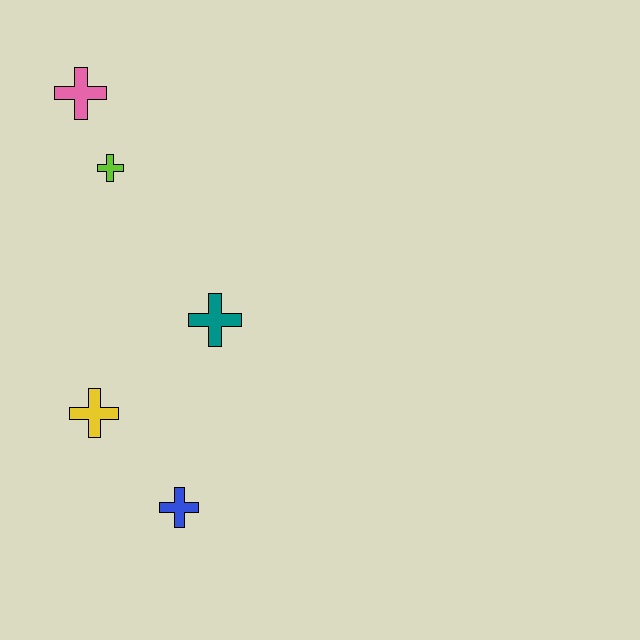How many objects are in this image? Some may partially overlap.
There are 5 objects.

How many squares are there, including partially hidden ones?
There are no squares.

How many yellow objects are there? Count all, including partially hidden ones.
There is 1 yellow object.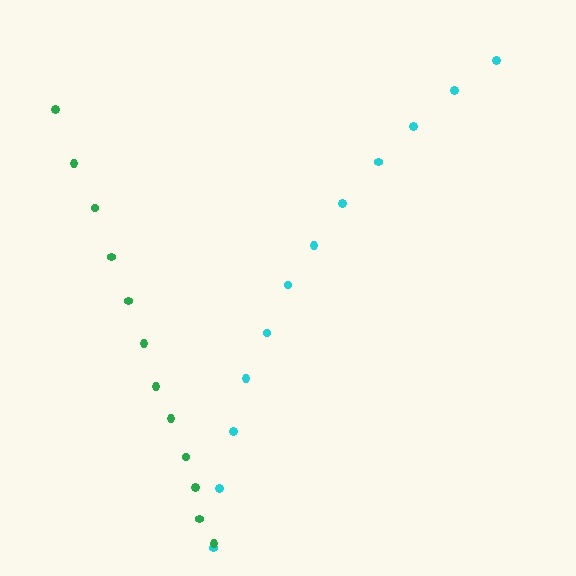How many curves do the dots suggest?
There are 2 distinct paths.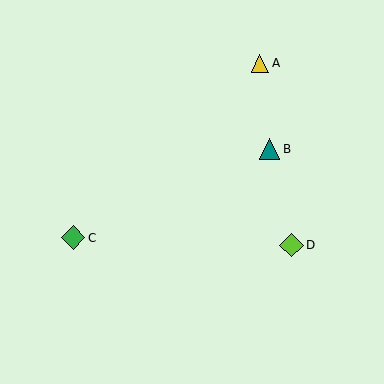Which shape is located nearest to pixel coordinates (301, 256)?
The lime diamond (labeled D) at (291, 245) is nearest to that location.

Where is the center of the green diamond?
The center of the green diamond is at (73, 238).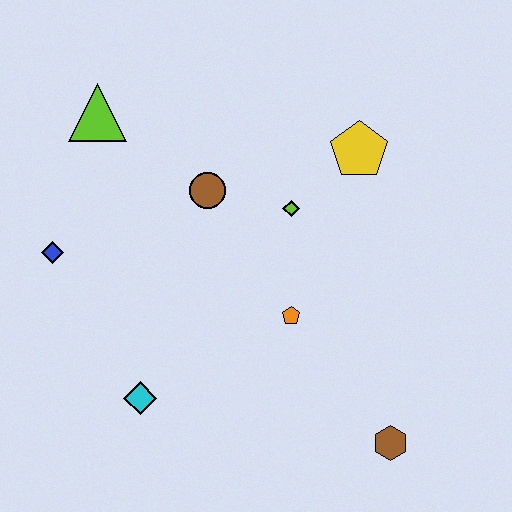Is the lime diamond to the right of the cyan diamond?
Yes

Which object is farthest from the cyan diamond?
The yellow pentagon is farthest from the cyan diamond.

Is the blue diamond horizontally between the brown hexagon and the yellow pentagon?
No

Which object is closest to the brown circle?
The lime diamond is closest to the brown circle.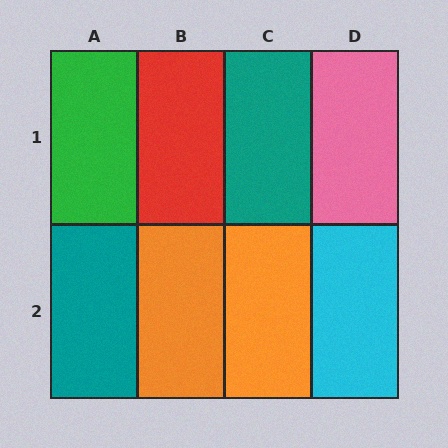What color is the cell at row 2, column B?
Orange.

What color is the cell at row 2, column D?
Cyan.